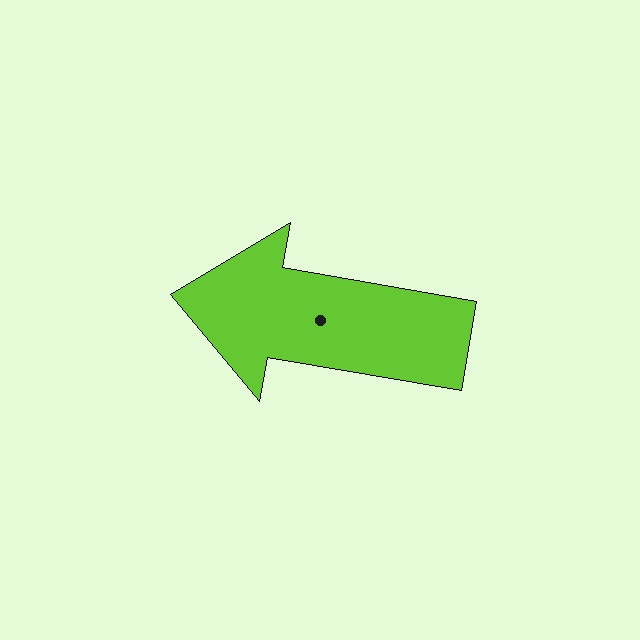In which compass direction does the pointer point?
West.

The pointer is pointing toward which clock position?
Roughly 9 o'clock.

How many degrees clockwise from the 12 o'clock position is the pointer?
Approximately 280 degrees.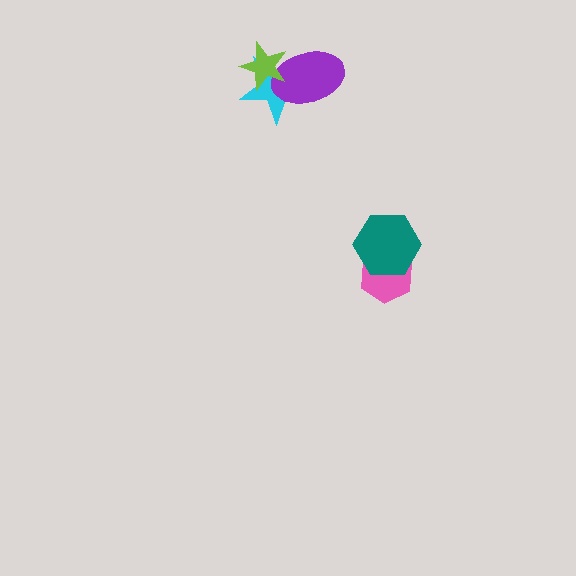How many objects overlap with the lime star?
2 objects overlap with the lime star.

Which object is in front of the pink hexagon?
The teal hexagon is in front of the pink hexagon.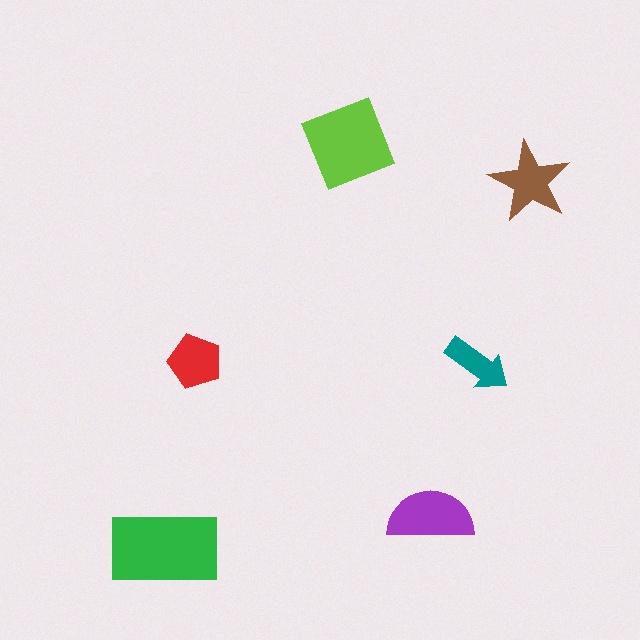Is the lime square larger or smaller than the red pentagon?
Larger.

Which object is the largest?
The green rectangle.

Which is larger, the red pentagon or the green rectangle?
The green rectangle.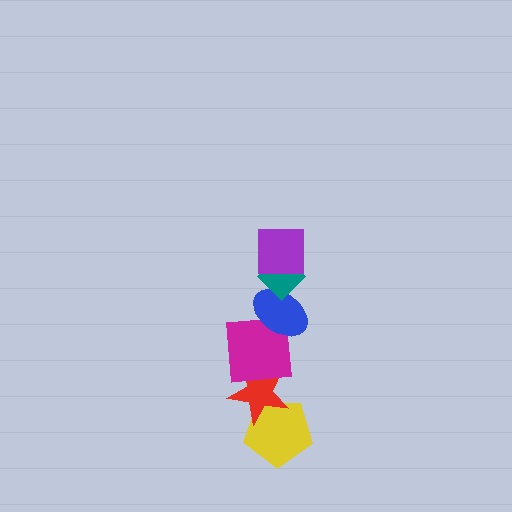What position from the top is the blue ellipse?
The blue ellipse is 3rd from the top.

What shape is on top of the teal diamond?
The purple square is on top of the teal diamond.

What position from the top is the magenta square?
The magenta square is 4th from the top.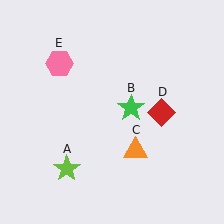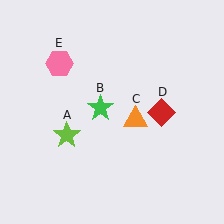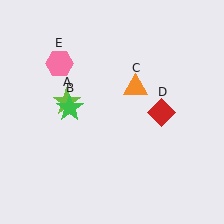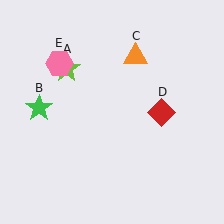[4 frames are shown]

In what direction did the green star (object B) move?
The green star (object B) moved left.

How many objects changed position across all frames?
3 objects changed position: lime star (object A), green star (object B), orange triangle (object C).